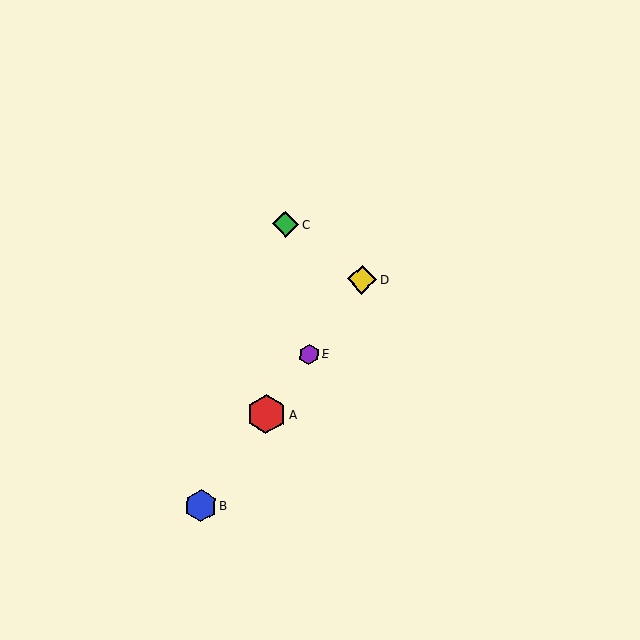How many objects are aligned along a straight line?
4 objects (A, B, D, E) are aligned along a straight line.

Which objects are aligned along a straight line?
Objects A, B, D, E are aligned along a straight line.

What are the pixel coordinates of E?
Object E is at (309, 354).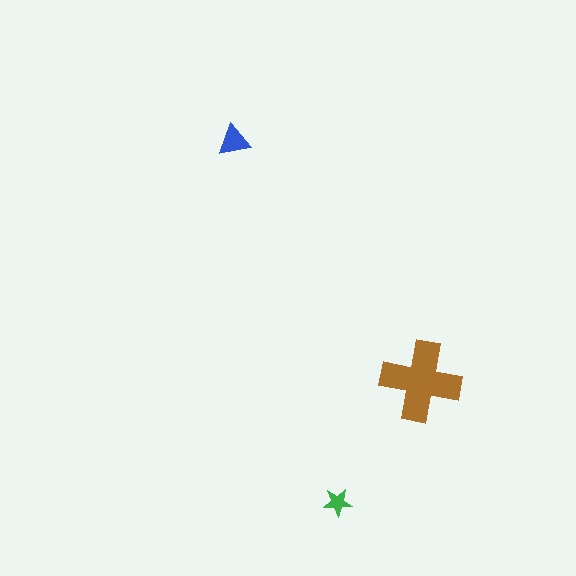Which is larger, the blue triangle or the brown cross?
The brown cross.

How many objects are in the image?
There are 3 objects in the image.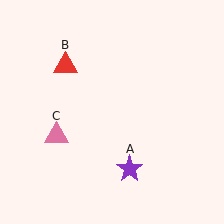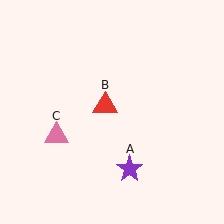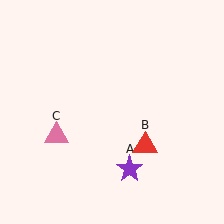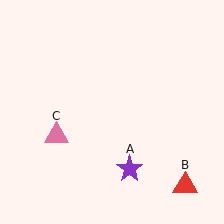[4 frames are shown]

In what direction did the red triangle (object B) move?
The red triangle (object B) moved down and to the right.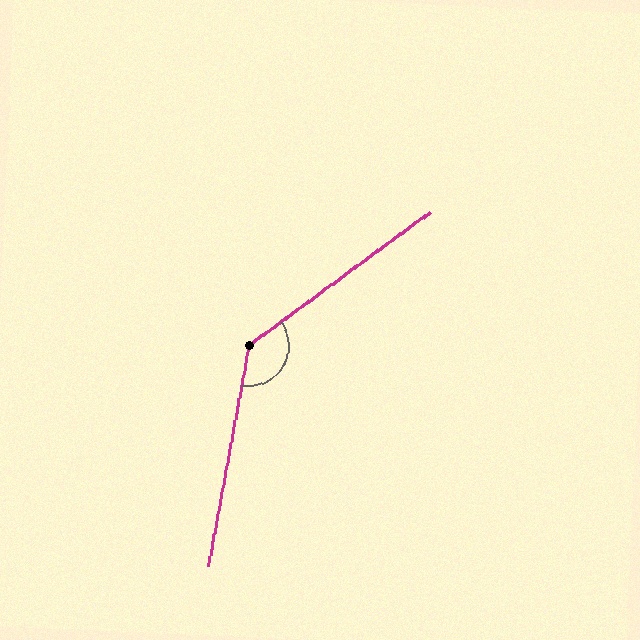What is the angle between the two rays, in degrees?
Approximately 137 degrees.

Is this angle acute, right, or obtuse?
It is obtuse.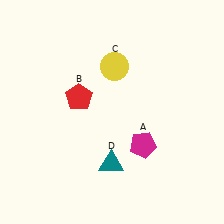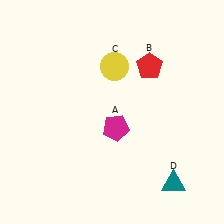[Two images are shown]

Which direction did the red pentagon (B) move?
The red pentagon (B) moved right.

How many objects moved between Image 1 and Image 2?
3 objects moved between the two images.